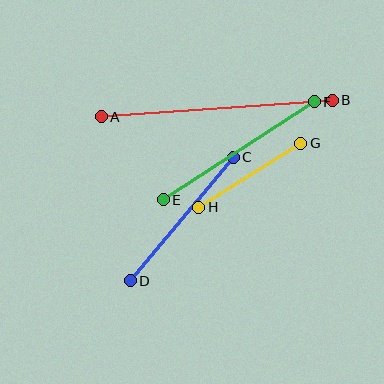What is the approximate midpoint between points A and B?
The midpoint is at approximately (217, 109) pixels.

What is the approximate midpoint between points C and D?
The midpoint is at approximately (182, 219) pixels.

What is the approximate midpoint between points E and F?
The midpoint is at approximately (239, 151) pixels.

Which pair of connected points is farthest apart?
Points A and B are farthest apart.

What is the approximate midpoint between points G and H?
The midpoint is at approximately (250, 175) pixels.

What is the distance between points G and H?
The distance is approximately 120 pixels.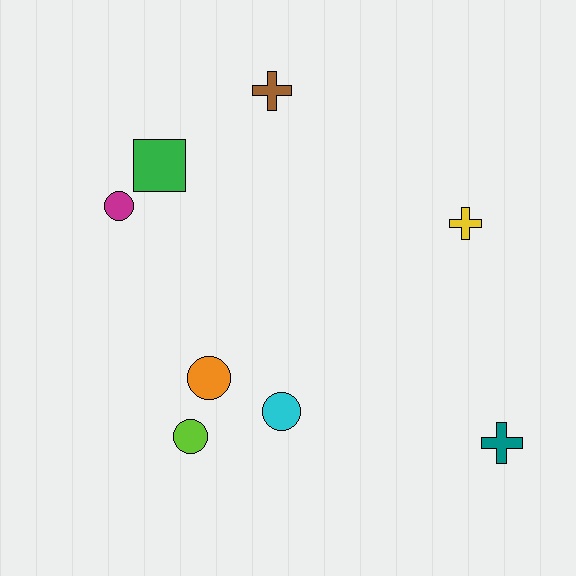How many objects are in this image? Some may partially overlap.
There are 8 objects.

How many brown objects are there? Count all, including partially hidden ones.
There is 1 brown object.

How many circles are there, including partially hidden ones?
There are 4 circles.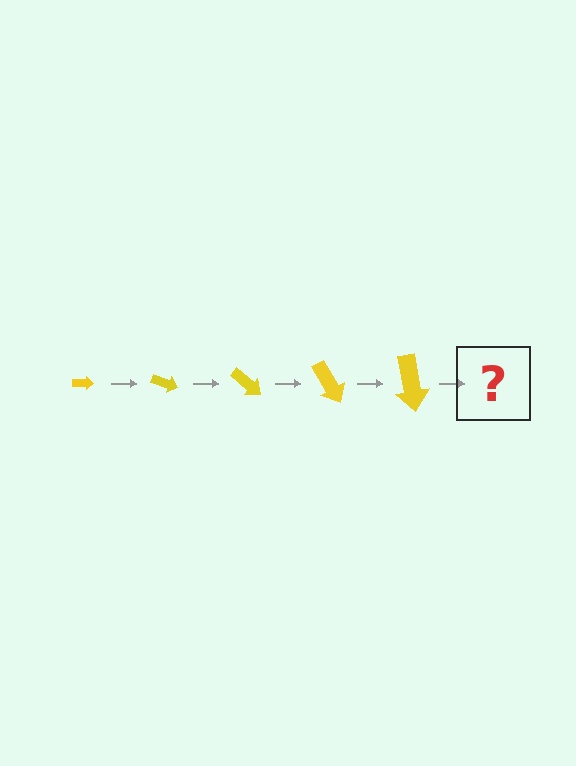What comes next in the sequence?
The next element should be an arrow, larger than the previous one and rotated 100 degrees from the start.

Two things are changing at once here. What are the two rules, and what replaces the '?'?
The two rules are that the arrow grows larger each step and it rotates 20 degrees each step. The '?' should be an arrow, larger than the previous one and rotated 100 degrees from the start.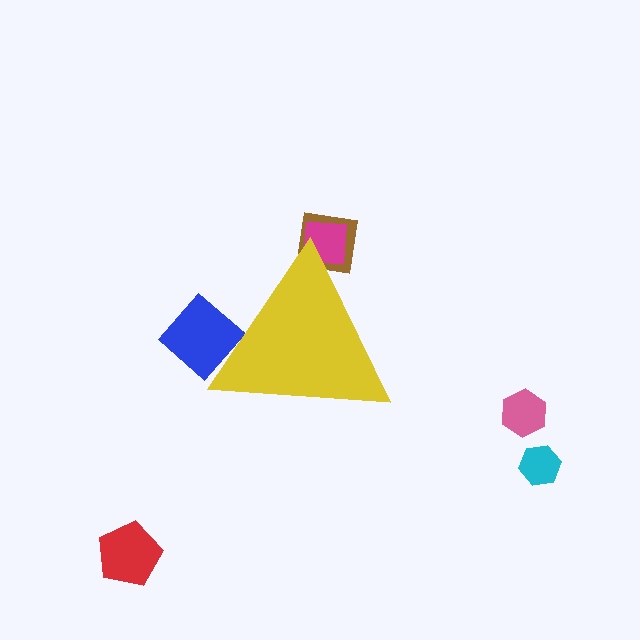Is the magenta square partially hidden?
Yes, the magenta square is partially hidden behind the yellow triangle.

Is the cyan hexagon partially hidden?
No, the cyan hexagon is fully visible.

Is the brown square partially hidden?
Yes, the brown square is partially hidden behind the yellow triangle.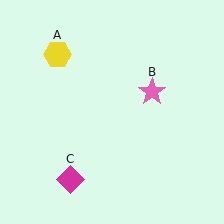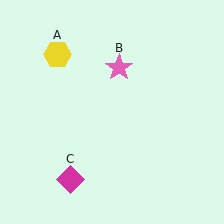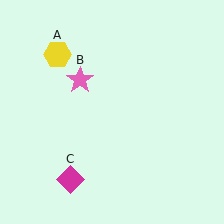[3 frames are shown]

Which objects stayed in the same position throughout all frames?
Yellow hexagon (object A) and magenta diamond (object C) remained stationary.